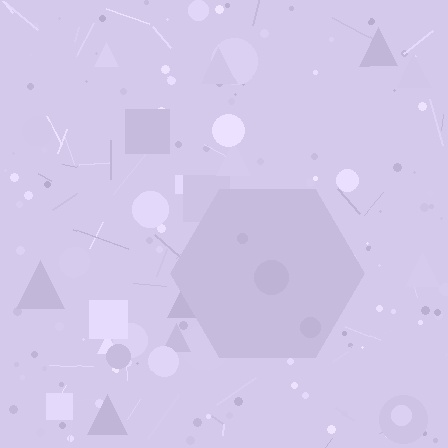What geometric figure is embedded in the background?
A hexagon is embedded in the background.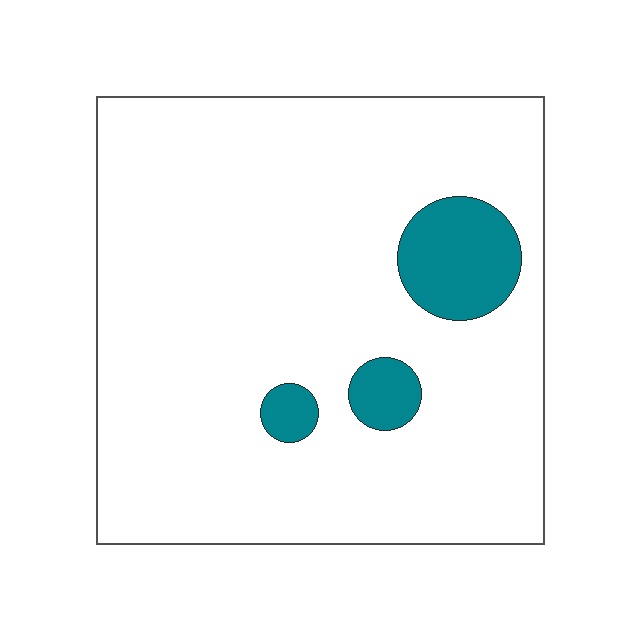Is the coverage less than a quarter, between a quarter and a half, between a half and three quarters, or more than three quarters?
Less than a quarter.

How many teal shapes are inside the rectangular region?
3.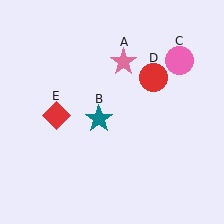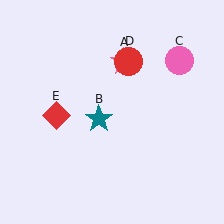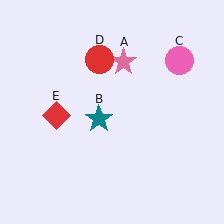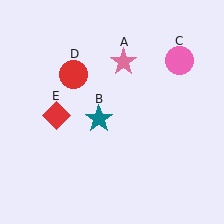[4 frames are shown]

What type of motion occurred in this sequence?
The red circle (object D) rotated counterclockwise around the center of the scene.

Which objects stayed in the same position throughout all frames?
Pink star (object A) and teal star (object B) and pink circle (object C) and red diamond (object E) remained stationary.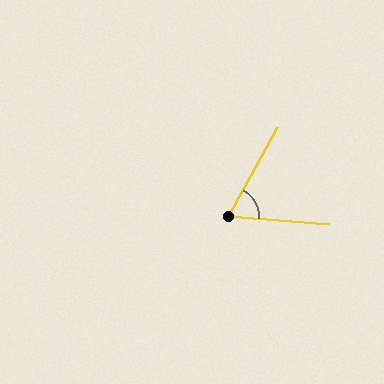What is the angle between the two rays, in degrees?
Approximately 66 degrees.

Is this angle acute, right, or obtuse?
It is acute.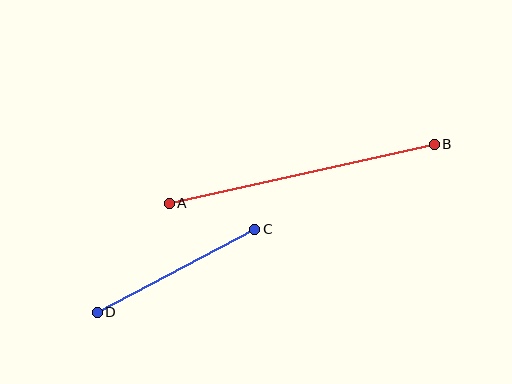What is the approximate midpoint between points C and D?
The midpoint is at approximately (176, 271) pixels.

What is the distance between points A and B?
The distance is approximately 272 pixels.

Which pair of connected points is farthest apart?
Points A and B are farthest apart.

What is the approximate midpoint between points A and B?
The midpoint is at approximately (302, 174) pixels.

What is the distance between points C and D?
The distance is approximately 178 pixels.